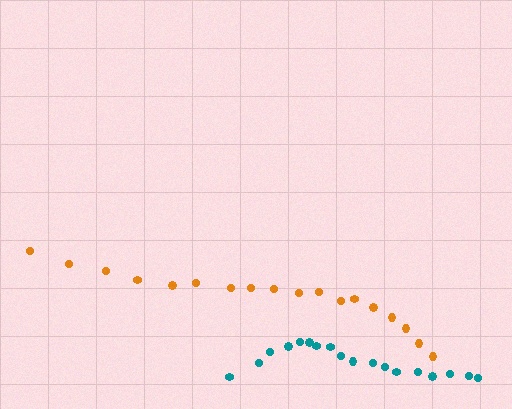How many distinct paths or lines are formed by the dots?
There are 2 distinct paths.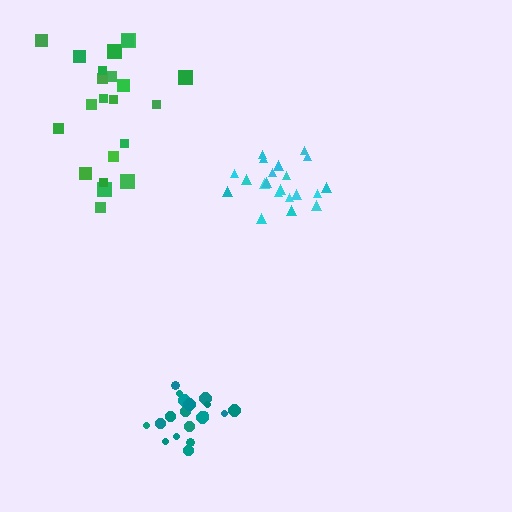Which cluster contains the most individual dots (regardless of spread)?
Green (23).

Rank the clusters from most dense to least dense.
teal, cyan, green.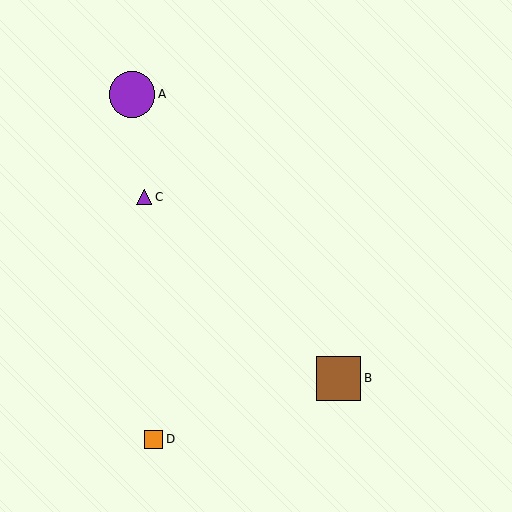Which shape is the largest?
The purple circle (labeled A) is the largest.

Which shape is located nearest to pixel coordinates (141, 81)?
The purple circle (labeled A) at (132, 94) is nearest to that location.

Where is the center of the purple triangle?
The center of the purple triangle is at (144, 197).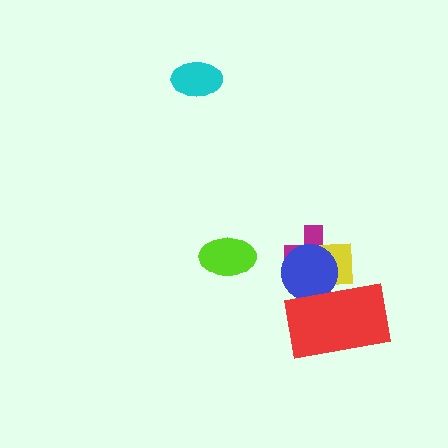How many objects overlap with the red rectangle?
2 objects overlap with the red rectangle.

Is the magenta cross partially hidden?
Yes, it is partially covered by another shape.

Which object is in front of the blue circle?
The red rectangle is in front of the blue circle.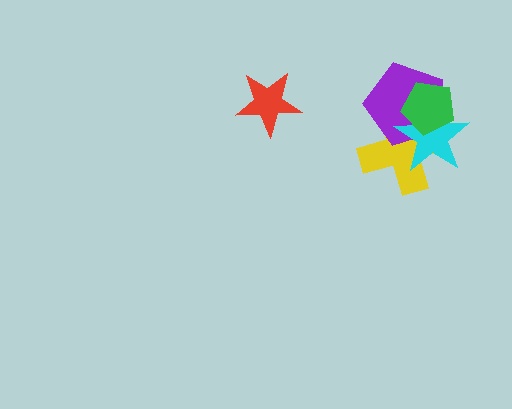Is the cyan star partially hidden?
Yes, it is partially covered by another shape.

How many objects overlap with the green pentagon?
3 objects overlap with the green pentagon.